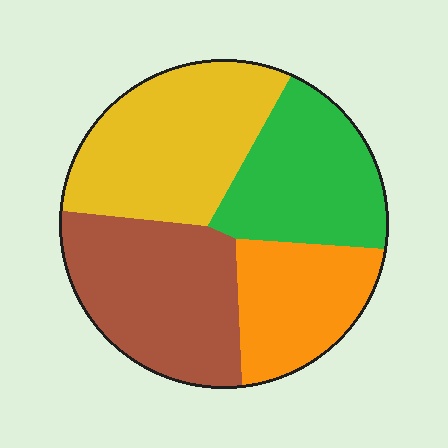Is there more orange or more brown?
Brown.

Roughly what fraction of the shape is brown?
Brown covers about 30% of the shape.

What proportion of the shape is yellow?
Yellow takes up about one third (1/3) of the shape.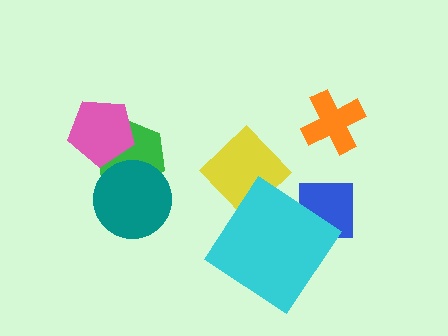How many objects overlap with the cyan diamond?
2 objects overlap with the cyan diamond.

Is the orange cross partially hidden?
No, no other shape covers it.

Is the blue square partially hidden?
Yes, it is partially covered by another shape.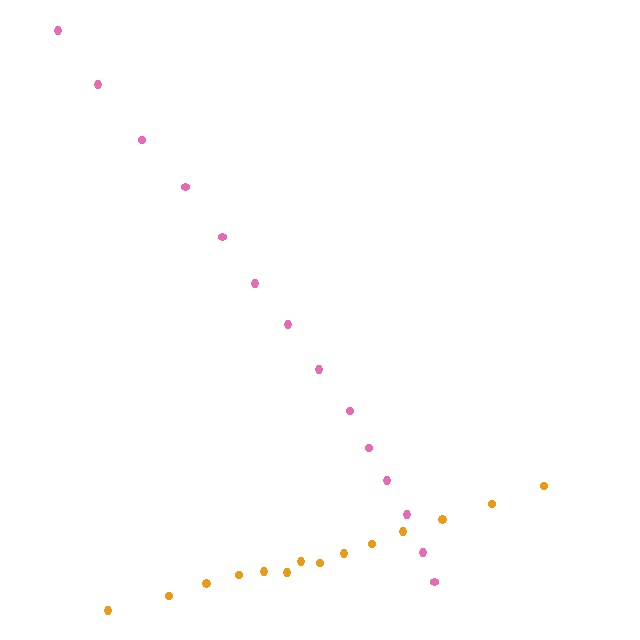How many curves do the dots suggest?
There are 2 distinct paths.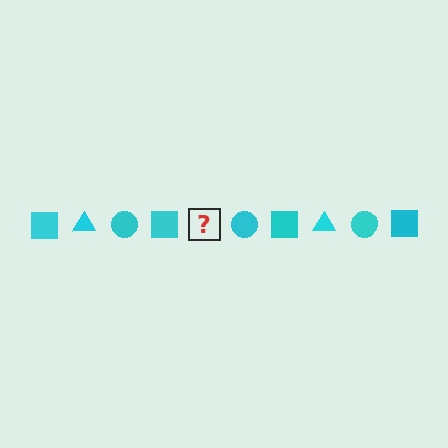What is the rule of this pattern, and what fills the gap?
The rule is that the pattern cycles through square, triangle, circle shapes in cyan. The gap should be filled with a cyan triangle.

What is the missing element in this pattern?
The missing element is a cyan triangle.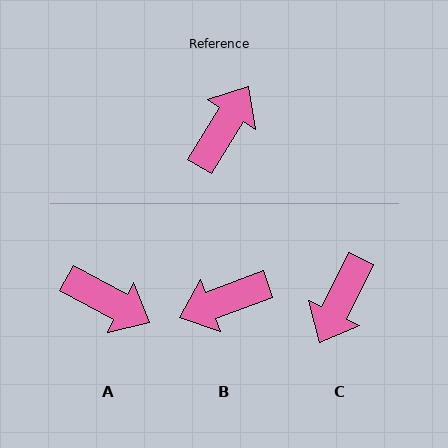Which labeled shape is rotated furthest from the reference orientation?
C, about 175 degrees away.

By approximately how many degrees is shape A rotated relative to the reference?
Approximately 86 degrees clockwise.